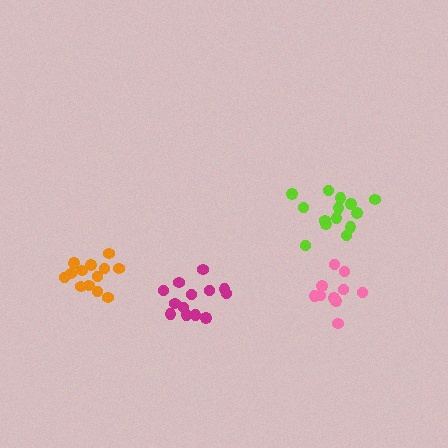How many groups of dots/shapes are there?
There are 4 groups.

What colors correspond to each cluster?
The clusters are colored: pink, orange, magenta, lime.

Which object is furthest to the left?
The orange cluster is leftmost.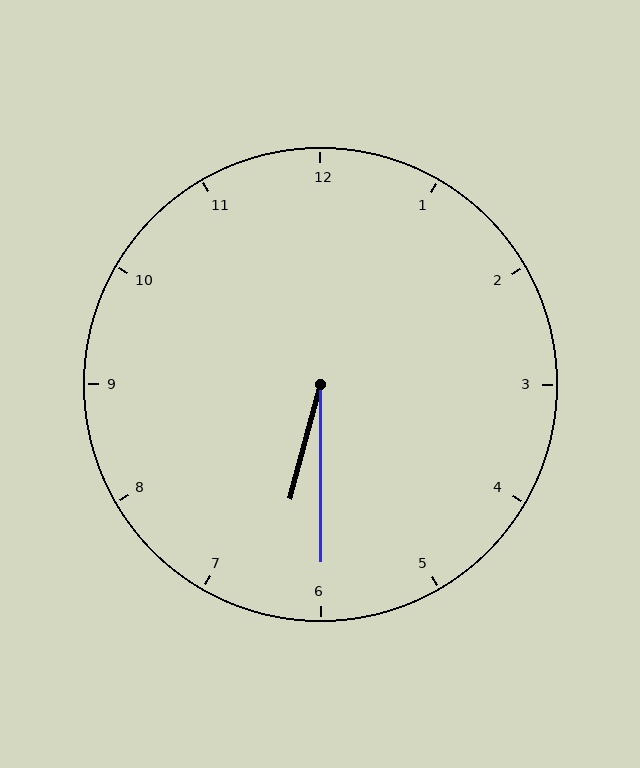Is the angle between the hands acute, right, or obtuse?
It is acute.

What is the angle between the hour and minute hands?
Approximately 15 degrees.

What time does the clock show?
6:30.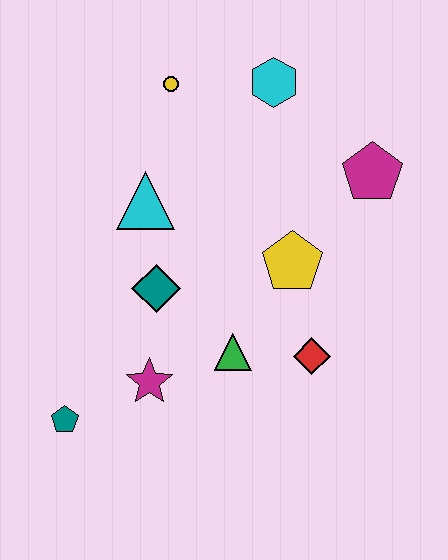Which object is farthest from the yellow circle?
The teal pentagon is farthest from the yellow circle.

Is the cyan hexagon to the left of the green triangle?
No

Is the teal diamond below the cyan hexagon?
Yes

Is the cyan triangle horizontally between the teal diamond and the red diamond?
No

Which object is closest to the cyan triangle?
The teal diamond is closest to the cyan triangle.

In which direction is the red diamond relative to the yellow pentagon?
The red diamond is below the yellow pentagon.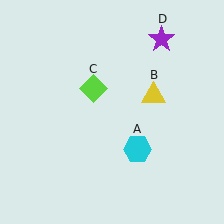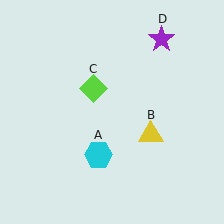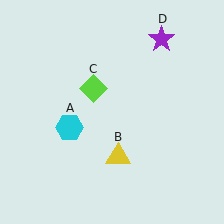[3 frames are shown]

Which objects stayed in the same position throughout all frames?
Lime diamond (object C) and purple star (object D) remained stationary.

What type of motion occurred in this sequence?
The cyan hexagon (object A), yellow triangle (object B) rotated clockwise around the center of the scene.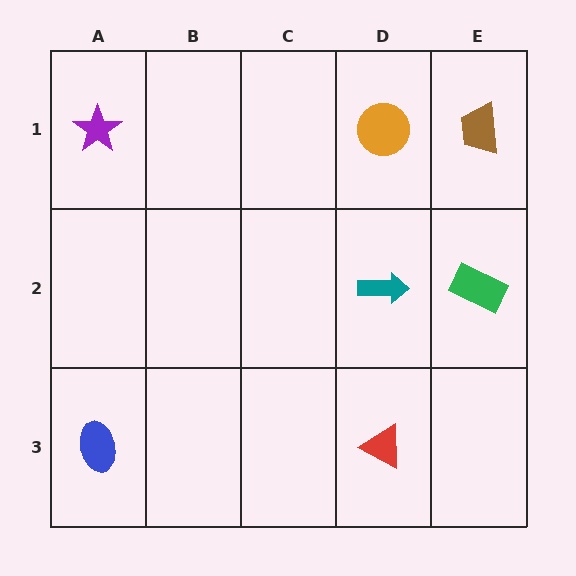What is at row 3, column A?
A blue ellipse.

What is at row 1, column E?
A brown trapezoid.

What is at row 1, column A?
A purple star.